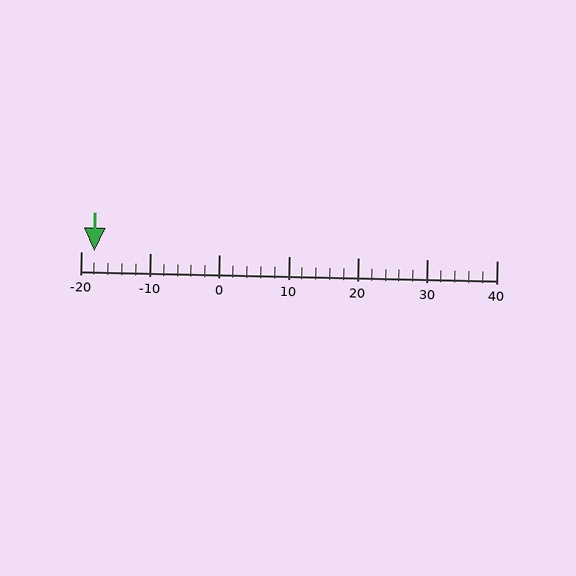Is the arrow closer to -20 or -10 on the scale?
The arrow is closer to -20.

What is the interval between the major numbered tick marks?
The major tick marks are spaced 10 units apart.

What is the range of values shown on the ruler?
The ruler shows values from -20 to 40.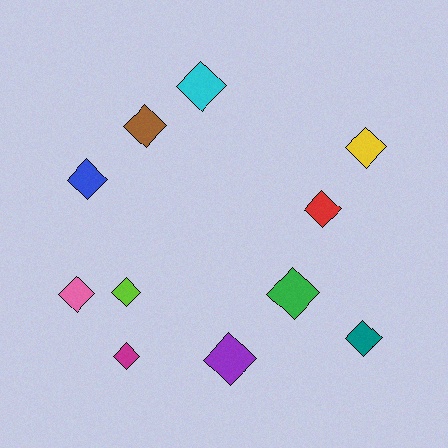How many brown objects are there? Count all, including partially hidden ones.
There is 1 brown object.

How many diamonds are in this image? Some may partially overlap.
There are 11 diamonds.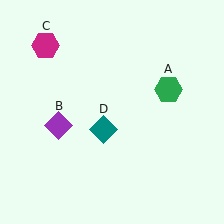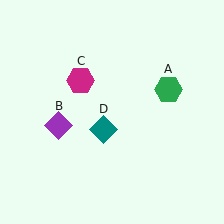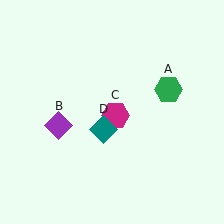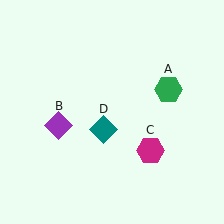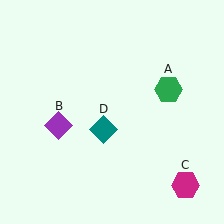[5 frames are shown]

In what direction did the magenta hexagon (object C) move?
The magenta hexagon (object C) moved down and to the right.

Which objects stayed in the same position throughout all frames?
Green hexagon (object A) and purple diamond (object B) and teal diamond (object D) remained stationary.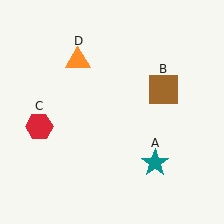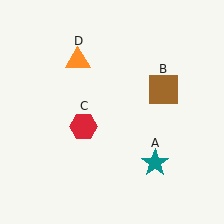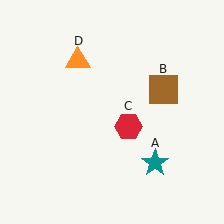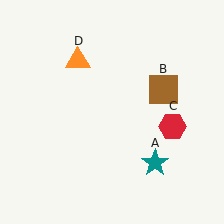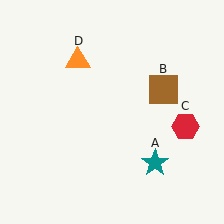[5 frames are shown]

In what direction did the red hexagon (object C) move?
The red hexagon (object C) moved right.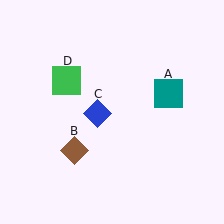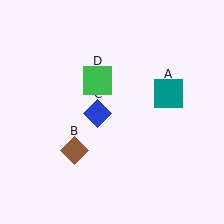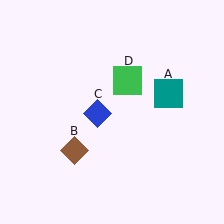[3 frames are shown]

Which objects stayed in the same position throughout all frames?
Teal square (object A) and brown diamond (object B) and blue diamond (object C) remained stationary.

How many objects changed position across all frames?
1 object changed position: green square (object D).